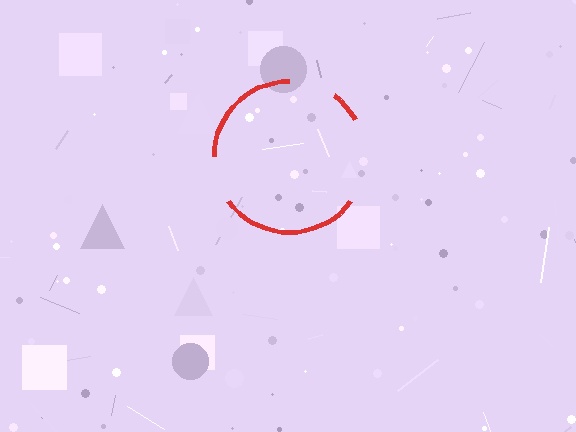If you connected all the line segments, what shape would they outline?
They would outline a circle.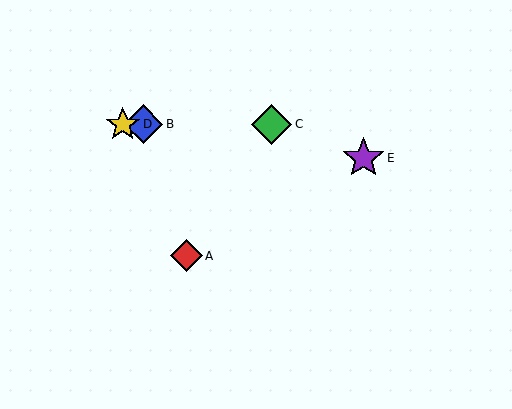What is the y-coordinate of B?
Object B is at y≈124.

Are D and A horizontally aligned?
No, D is at y≈124 and A is at y≈256.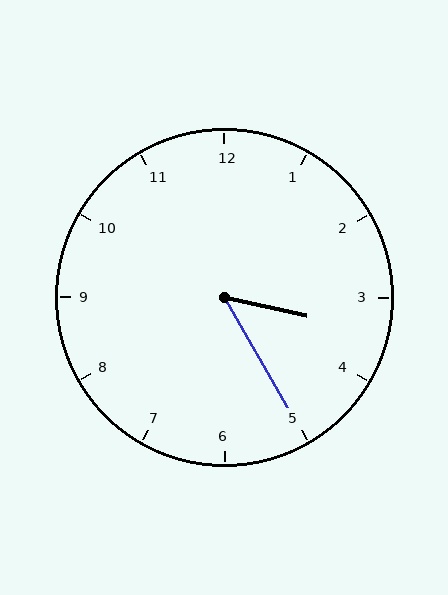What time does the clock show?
3:25.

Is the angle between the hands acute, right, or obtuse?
It is acute.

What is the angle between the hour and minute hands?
Approximately 48 degrees.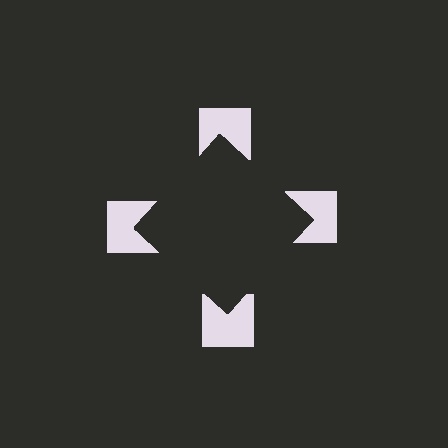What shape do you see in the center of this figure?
An illusory square — its edges are inferred from the aligned wedge cuts in the notched squares, not physically drawn.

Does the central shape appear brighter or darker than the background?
It typically appears slightly darker than the background, even though no actual brightness change is drawn.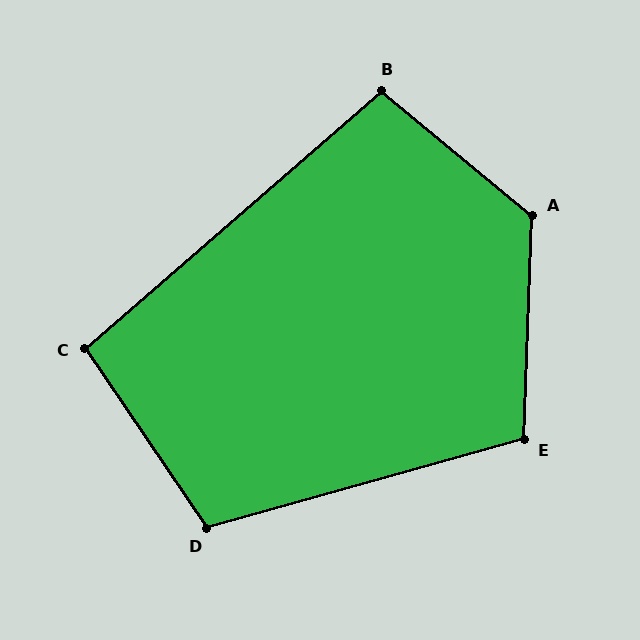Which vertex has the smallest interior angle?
C, at approximately 97 degrees.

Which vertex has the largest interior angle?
A, at approximately 127 degrees.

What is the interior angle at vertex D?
Approximately 109 degrees (obtuse).